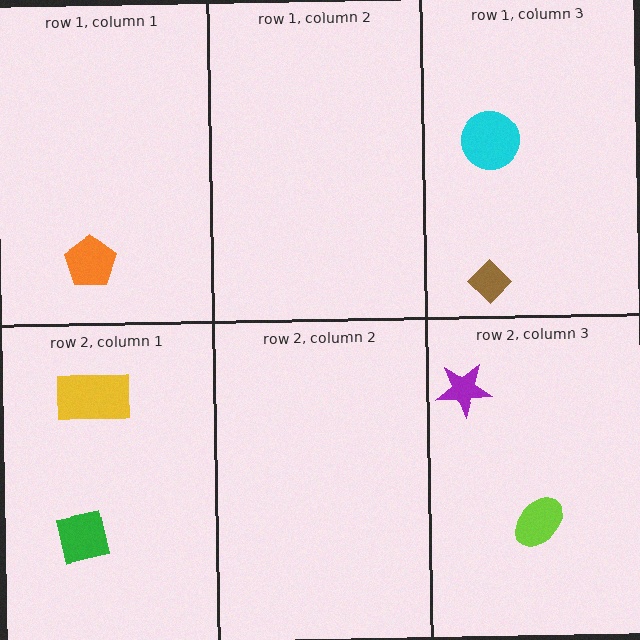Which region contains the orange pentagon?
The row 1, column 1 region.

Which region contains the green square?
The row 2, column 1 region.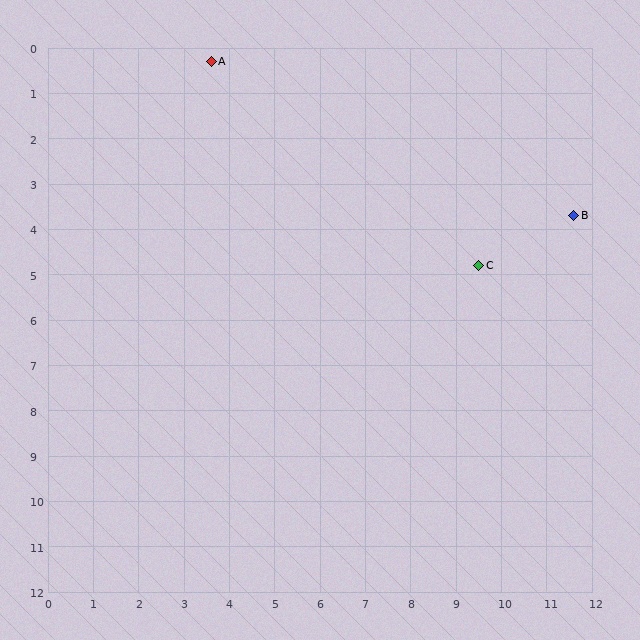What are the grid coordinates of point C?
Point C is at approximately (9.5, 4.8).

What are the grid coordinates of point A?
Point A is at approximately (3.6, 0.3).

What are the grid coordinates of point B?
Point B is at approximately (11.6, 3.7).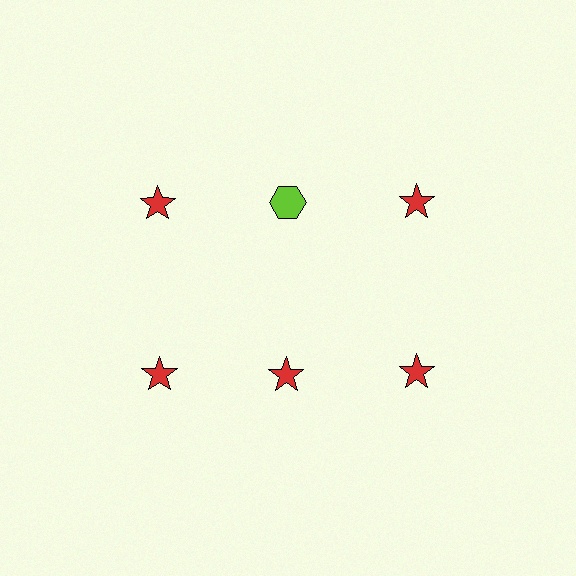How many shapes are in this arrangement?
There are 6 shapes arranged in a grid pattern.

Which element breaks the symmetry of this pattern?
The lime hexagon in the top row, second from left column breaks the symmetry. All other shapes are red stars.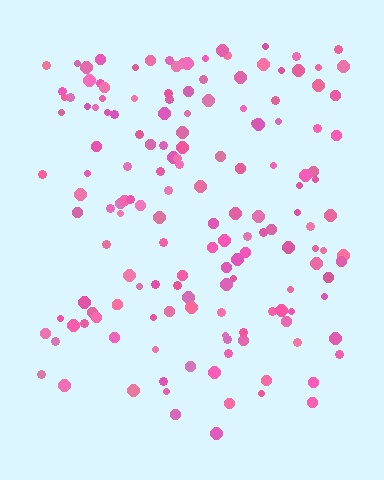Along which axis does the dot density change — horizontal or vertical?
Vertical.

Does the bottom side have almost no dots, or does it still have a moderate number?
Still a moderate number, just noticeably fewer than the top.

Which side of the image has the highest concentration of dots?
The top.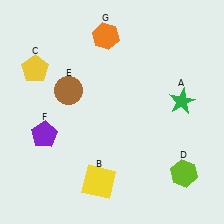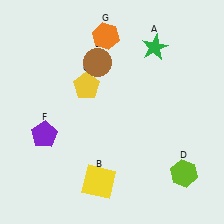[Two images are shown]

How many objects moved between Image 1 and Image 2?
3 objects moved between the two images.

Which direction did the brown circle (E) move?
The brown circle (E) moved up.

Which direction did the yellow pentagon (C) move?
The yellow pentagon (C) moved right.